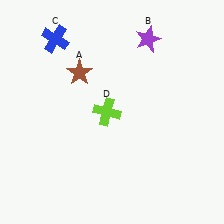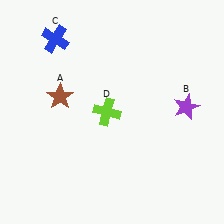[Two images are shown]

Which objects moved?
The objects that moved are: the brown star (A), the purple star (B).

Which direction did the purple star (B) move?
The purple star (B) moved down.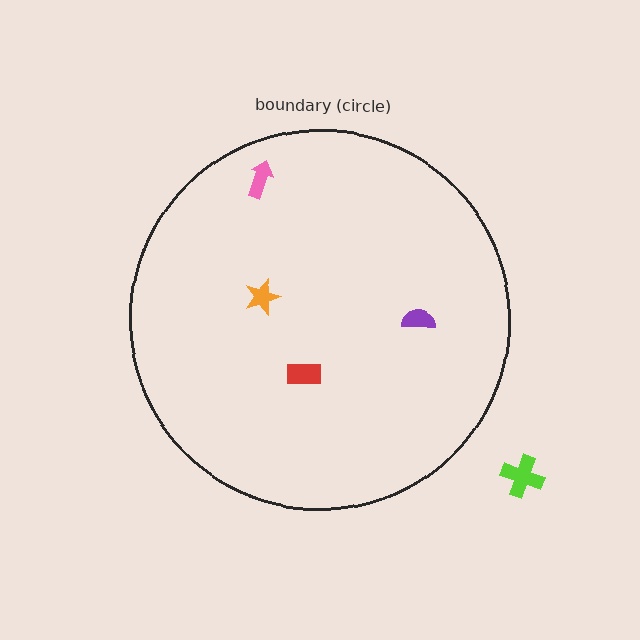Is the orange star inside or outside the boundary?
Inside.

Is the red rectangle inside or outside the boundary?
Inside.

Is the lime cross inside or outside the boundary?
Outside.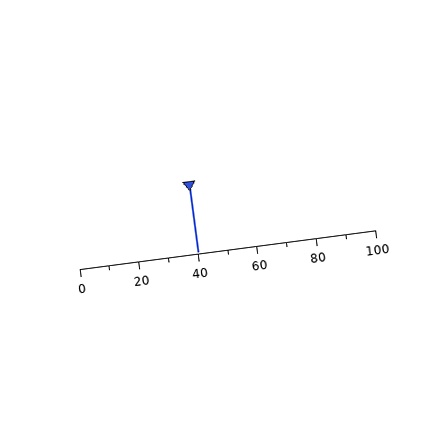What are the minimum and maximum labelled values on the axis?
The axis runs from 0 to 100.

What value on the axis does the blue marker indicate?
The marker indicates approximately 40.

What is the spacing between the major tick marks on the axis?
The major ticks are spaced 20 apart.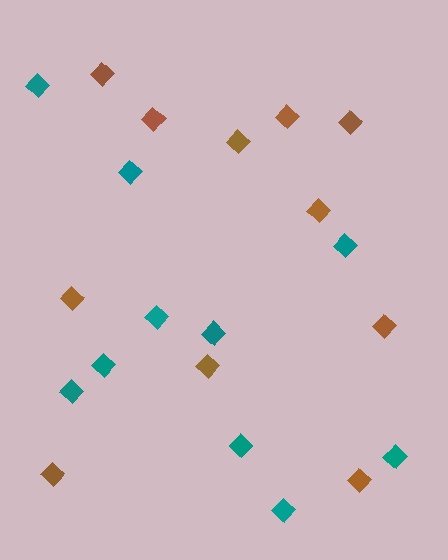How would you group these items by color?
There are 2 groups: one group of teal diamonds (10) and one group of brown diamonds (11).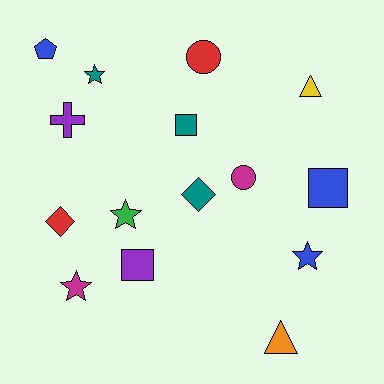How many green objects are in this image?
There is 1 green object.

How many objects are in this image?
There are 15 objects.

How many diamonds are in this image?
There are 2 diamonds.